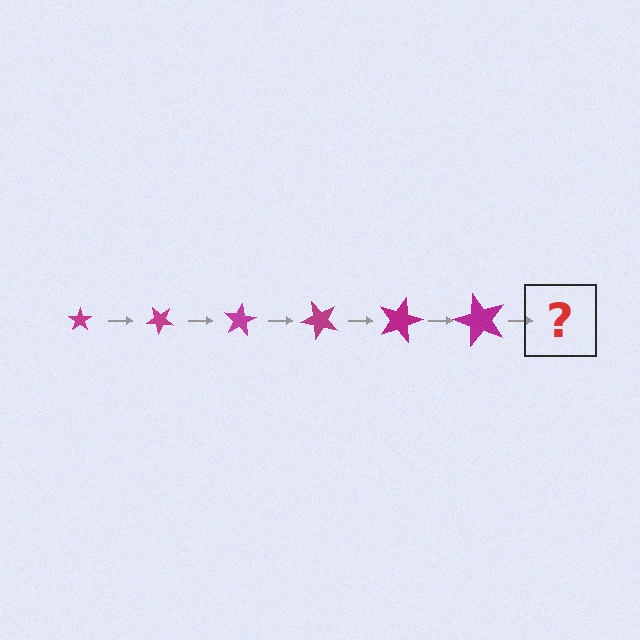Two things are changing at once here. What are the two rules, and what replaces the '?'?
The two rules are that the star grows larger each step and it rotates 40 degrees each step. The '?' should be a star, larger than the previous one and rotated 240 degrees from the start.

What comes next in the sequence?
The next element should be a star, larger than the previous one and rotated 240 degrees from the start.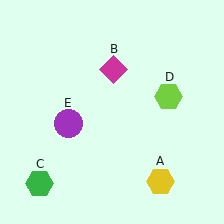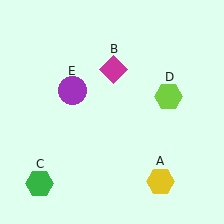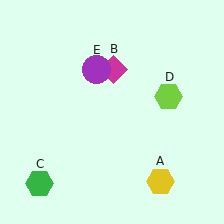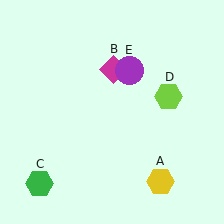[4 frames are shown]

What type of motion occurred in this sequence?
The purple circle (object E) rotated clockwise around the center of the scene.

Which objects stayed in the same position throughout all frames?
Yellow hexagon (object A) and magenta diamond (object B) and green hexagon (object C) and lime hexagon (object D) remained stationary.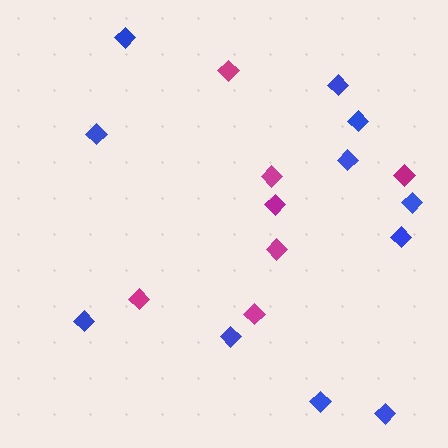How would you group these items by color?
There are 2 groups: one group of blue diamonds (11) and one group of magenta diamonds (7).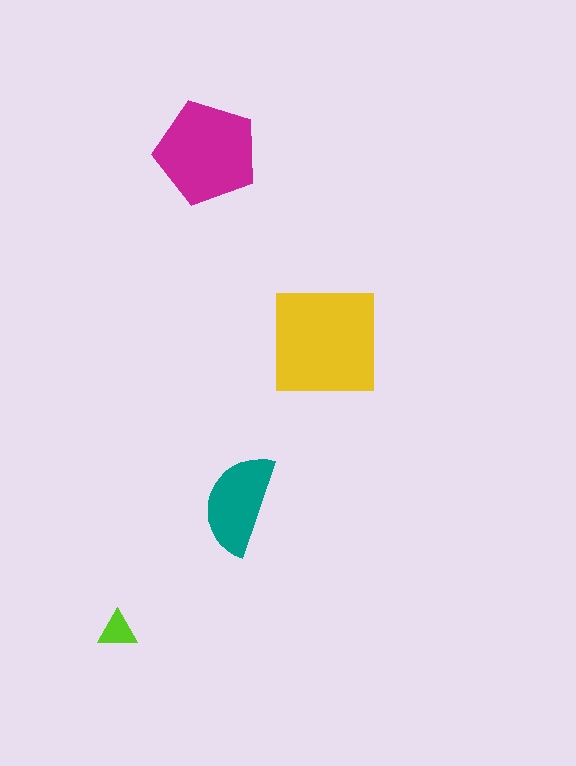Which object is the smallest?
The lime triangle.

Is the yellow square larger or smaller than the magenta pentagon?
Larger.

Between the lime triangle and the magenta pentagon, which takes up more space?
The magenta pentagon.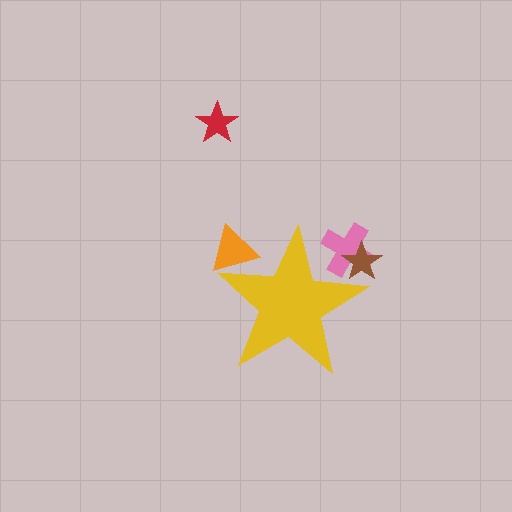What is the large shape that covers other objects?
A yellow star.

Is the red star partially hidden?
No, the red star is fully visible.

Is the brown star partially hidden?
Yes, the brown star is partially hidden behind the yellow star.